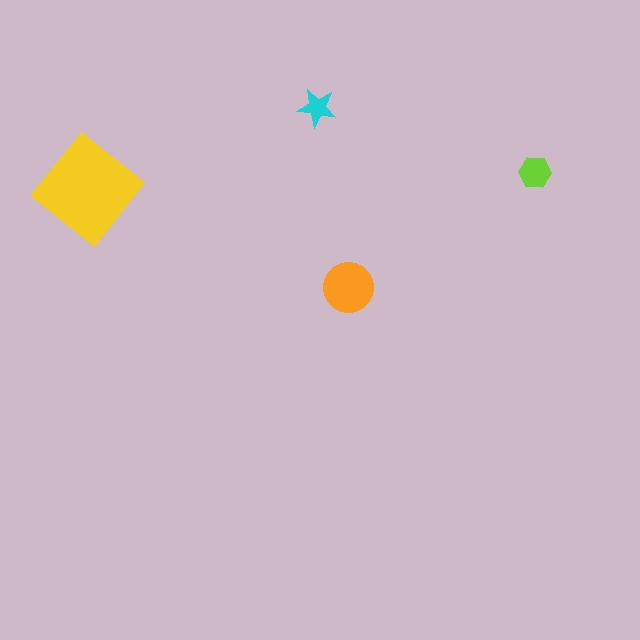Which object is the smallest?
The cyan star.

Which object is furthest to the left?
The yellow diamond is leftmost.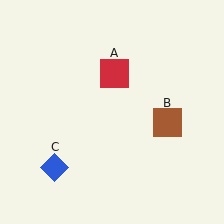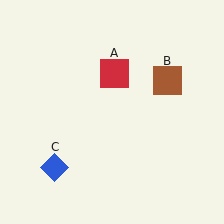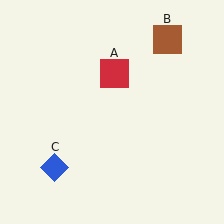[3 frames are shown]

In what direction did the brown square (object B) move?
The brown square (object B) moved up.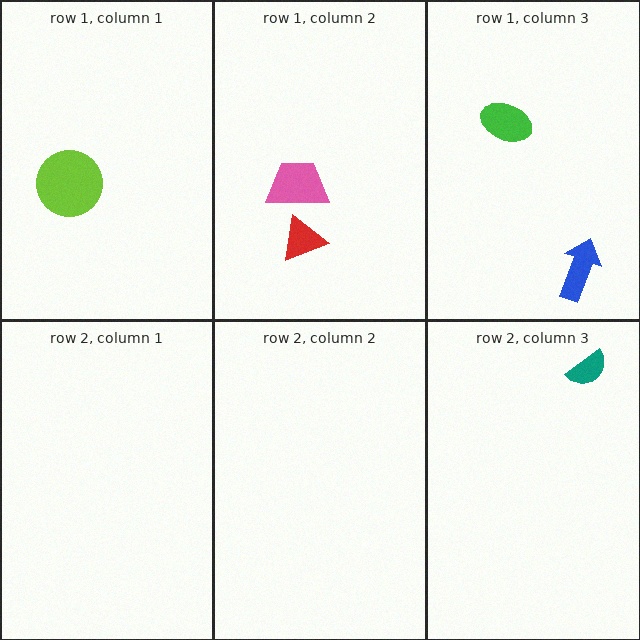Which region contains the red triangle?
The row 1, column 2 region.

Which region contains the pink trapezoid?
The row 1, column 2 region.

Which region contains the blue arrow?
The row 1, column 3 region.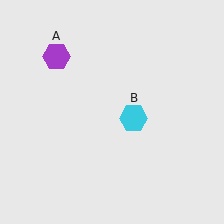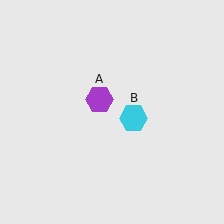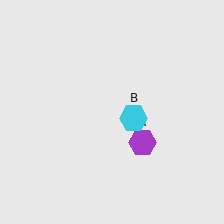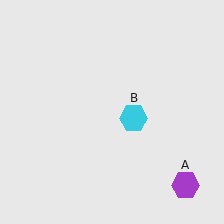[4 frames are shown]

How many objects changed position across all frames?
1 object changed position: purple hexagon (object A).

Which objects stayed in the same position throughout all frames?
Cyan hexagon (object B) remained stationary.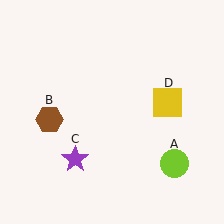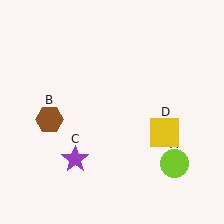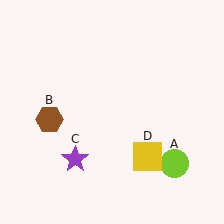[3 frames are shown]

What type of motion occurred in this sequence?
The yellow square (object D) rotated clockwise around the center of the scene.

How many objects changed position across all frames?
1 object changed position: yellow square (object D).